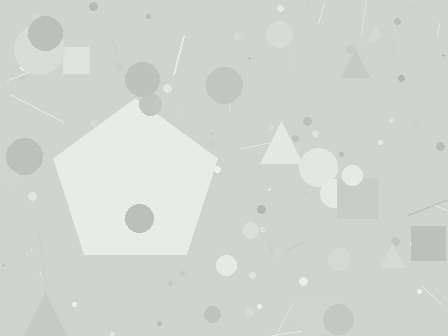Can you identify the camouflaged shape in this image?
The camouflaged shape is a pentagon.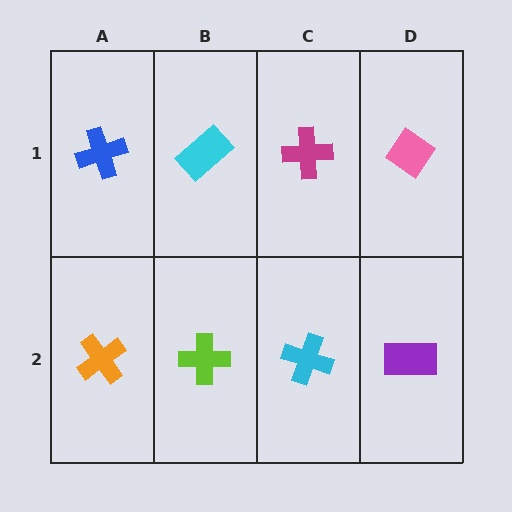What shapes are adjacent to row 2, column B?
A cyan rectangle (row 1, column B), an orange cross (row 2, column A), a cyan cross (row 2, column C).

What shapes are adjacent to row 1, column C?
A cyan cross (row 2, column C), a cyan rectangle (row 1, column B), a pink diamond (row 1, column D).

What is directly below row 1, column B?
A lime cross.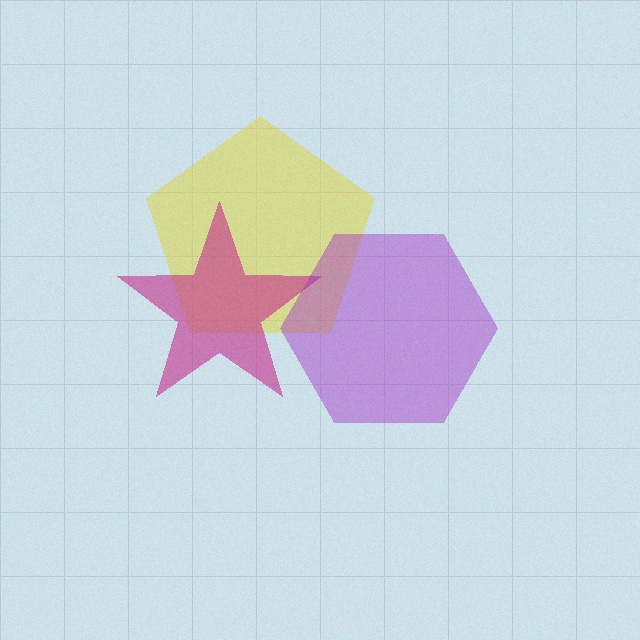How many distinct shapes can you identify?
There are 3 distinct shapes: a yellow pentagon, a magenta star, a purple hexagon.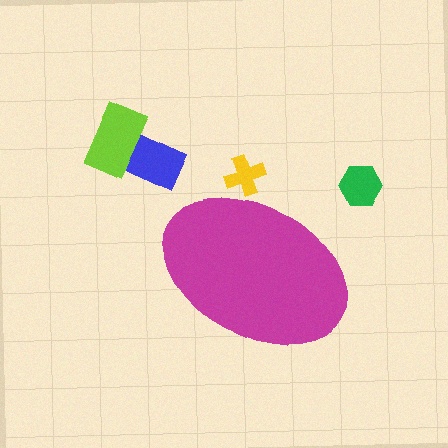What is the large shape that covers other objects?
A magenta ellipse.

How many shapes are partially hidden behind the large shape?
1 shape is partially hidden.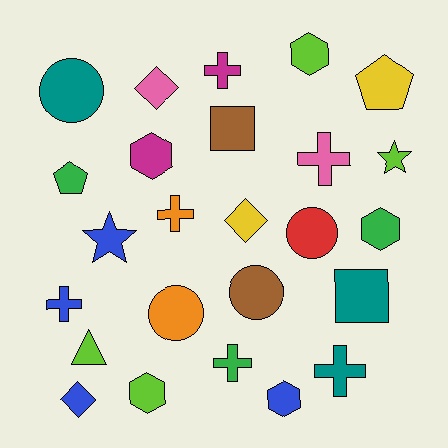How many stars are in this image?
There are 2 stars.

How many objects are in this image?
There are 25 objects.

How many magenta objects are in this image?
There are 2 magenta objects.